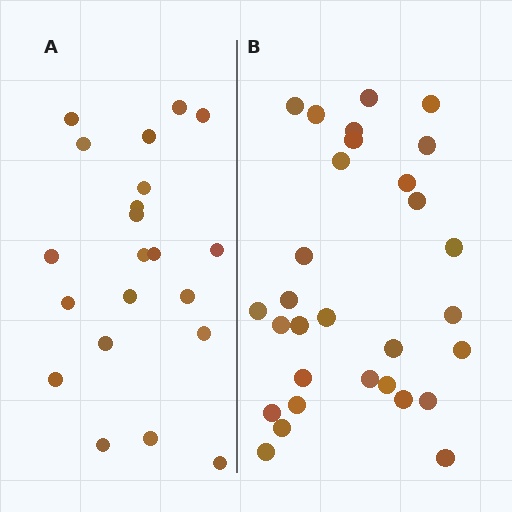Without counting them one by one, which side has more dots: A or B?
Region B (the right region) has more dots.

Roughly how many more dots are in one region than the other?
Region B has roughly 8 or so more dots than region A.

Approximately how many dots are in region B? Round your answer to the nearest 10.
About 30 dots.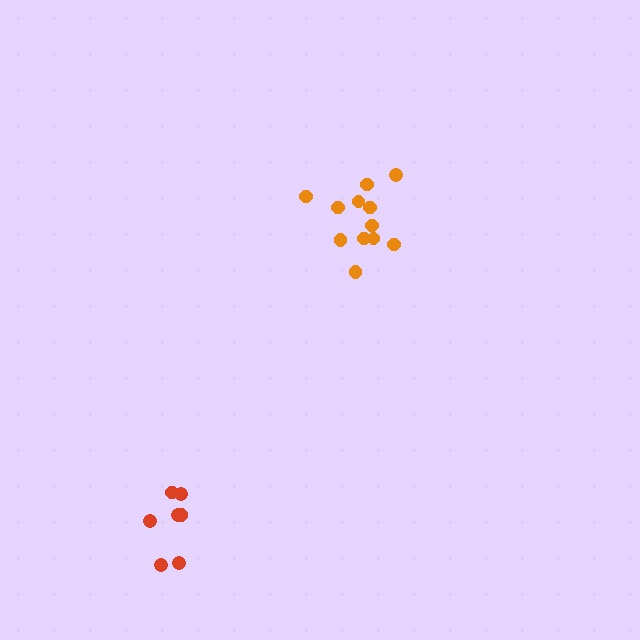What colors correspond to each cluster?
The clusters are colored: red, orange.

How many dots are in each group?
Group 1: 7 dots, Group 2: 12 dots (19 total).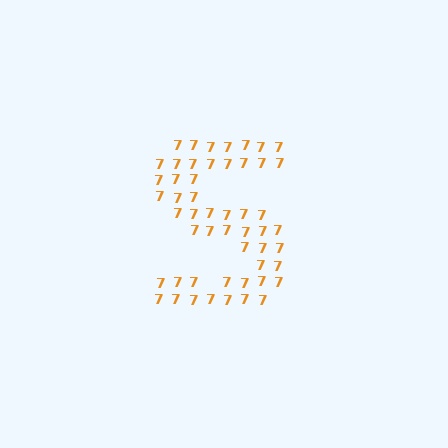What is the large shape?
The large shape is the letter S.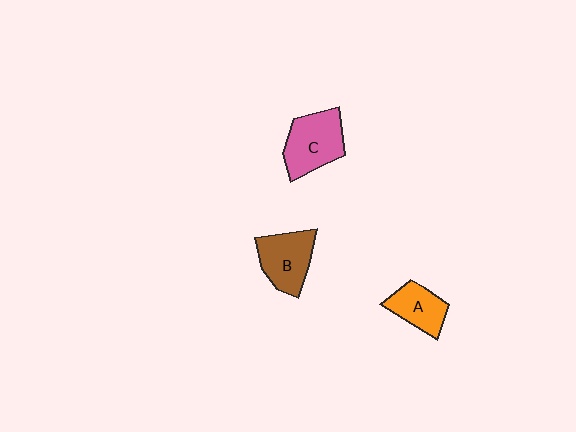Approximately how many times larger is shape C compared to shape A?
Approximately 1.5 times.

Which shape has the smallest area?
Shape A (orange).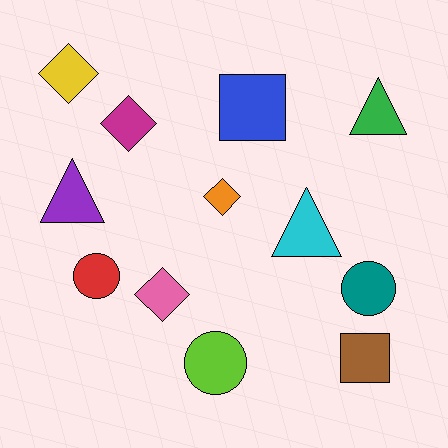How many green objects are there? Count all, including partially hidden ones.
There is 1 green object.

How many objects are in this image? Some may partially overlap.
There are 12 objects.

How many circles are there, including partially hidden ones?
There are 3 circles.